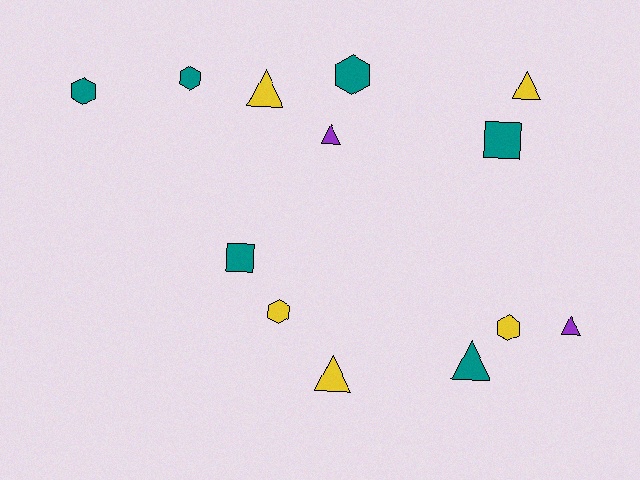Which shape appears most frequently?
Triangle, with 6 objects.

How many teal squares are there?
There are 2 teal squares.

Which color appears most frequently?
Teal, with 6 objects.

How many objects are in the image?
There are 13 objects.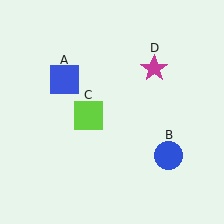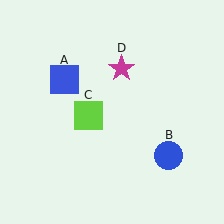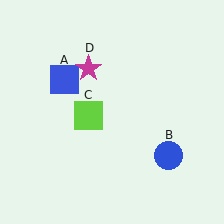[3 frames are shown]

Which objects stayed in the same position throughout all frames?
Blue square (object A) and blue circle (object B) and lime square (object C) remained stationary.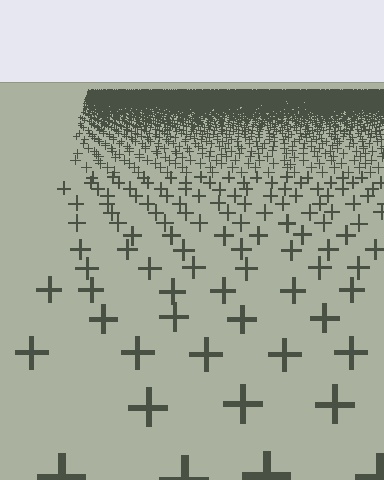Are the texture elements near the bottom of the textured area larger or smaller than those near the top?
Larger. Near the bottom, elements are closer to the viewer and appear at a bigger on-screen size.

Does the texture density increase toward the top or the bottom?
Density increases toward the top.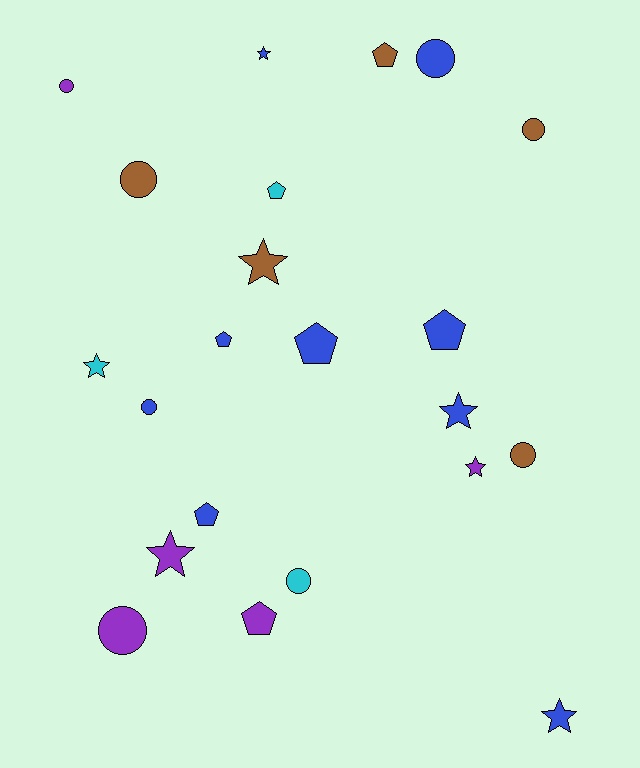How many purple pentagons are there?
There is 1 purple pentagon.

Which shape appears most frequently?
Circle, with 8 objects.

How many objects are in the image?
There are 22 objects.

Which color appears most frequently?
Blue, with 9 objects.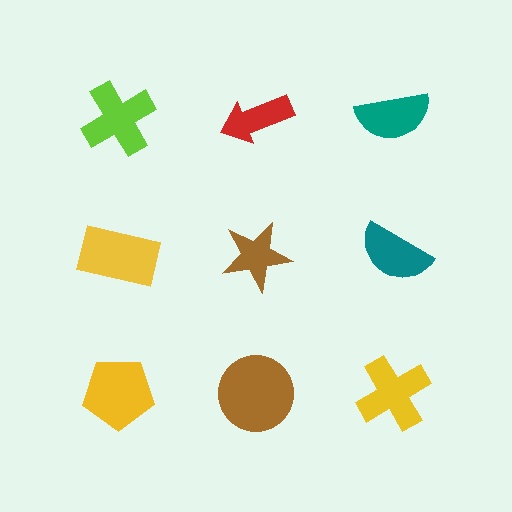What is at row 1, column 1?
A lime cross.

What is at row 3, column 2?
A brown circle.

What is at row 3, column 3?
A yellow cross.